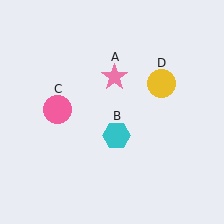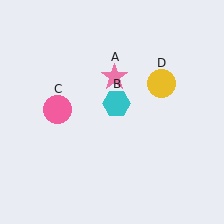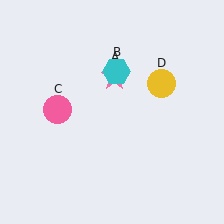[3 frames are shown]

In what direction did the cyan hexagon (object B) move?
The cyan hexagon (object B) moved up.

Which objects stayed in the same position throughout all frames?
Pink star (object A) and pink circle (object C) and yellow circle (object D) remained stationary.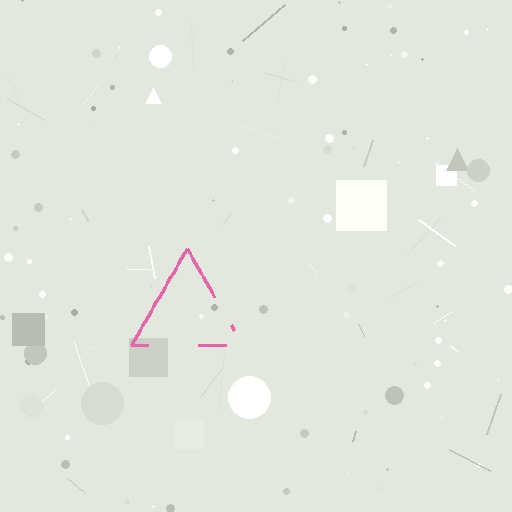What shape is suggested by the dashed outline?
The dashed outline suggests a triangle.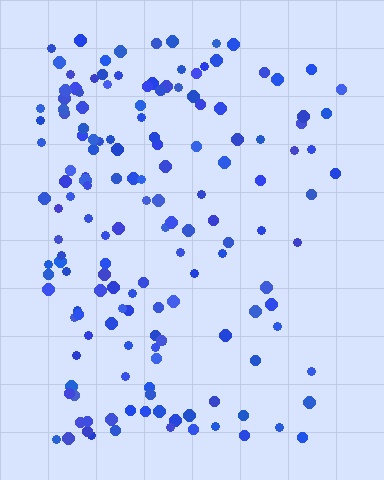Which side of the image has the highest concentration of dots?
The left.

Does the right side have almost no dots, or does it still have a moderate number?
Still a moderate number, just noticeably fewer than the left.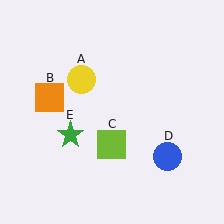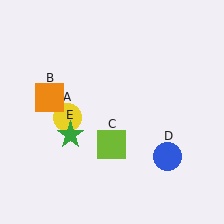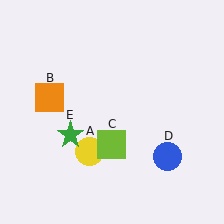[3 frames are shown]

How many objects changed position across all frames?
1 object changed position: yellow circle (object A).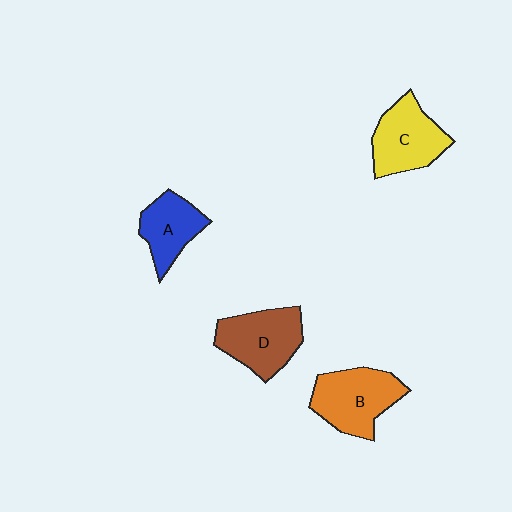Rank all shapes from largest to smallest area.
From largest to smallest: B (orange), D (brown), C (yellow), A (blue).